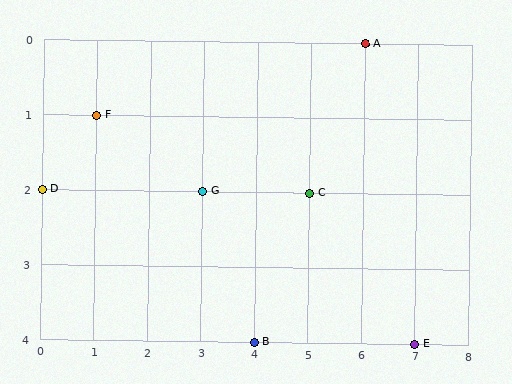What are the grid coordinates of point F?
Point F is at grid coordinates (1, 1).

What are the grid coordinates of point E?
Point E is at grid coordinates (7, 4).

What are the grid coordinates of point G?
Point G is at grid coordinates (3, 2).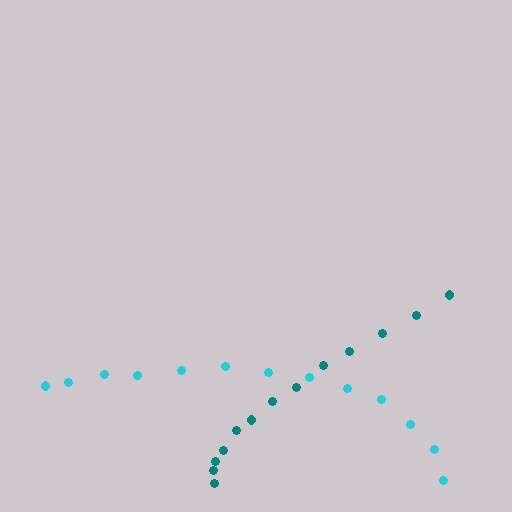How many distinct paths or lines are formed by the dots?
There are 2 distinct paths.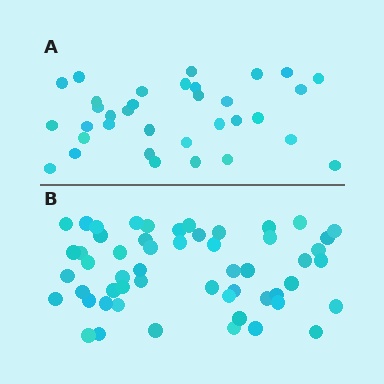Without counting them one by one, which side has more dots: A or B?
Region B (the bottom region) has more dots.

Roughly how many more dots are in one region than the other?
Region B has approximately 20 more dots than region A.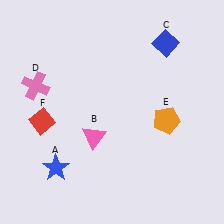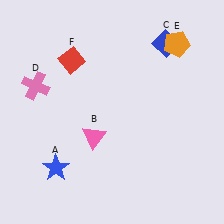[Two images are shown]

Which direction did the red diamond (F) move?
The red diamond (F) moved up.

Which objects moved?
The objects that moved are: the orange pentagon (E), the red diamond (F).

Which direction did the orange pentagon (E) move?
The orange pentagon (E) moved up.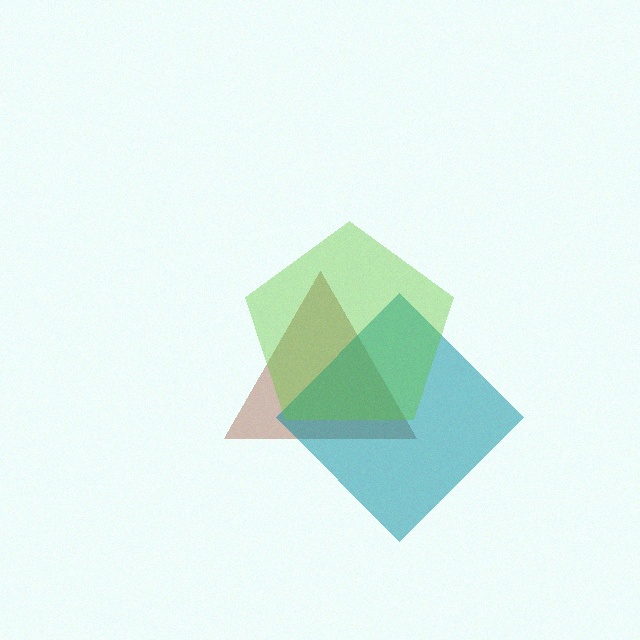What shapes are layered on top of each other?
The layered shapes are: a brown triangle, a teal diamond, a lime pentagon.